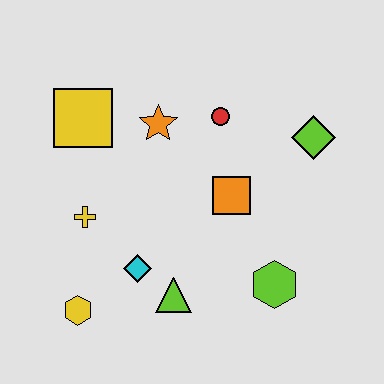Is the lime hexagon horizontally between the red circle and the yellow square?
No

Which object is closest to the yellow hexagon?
The cyan diamond is closest to the yellow hexagon.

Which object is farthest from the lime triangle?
The lime diamond is farthest from the lime triangle.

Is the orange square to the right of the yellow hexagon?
Yes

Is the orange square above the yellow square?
No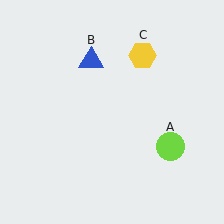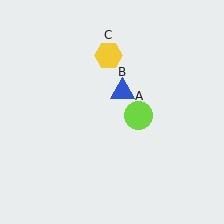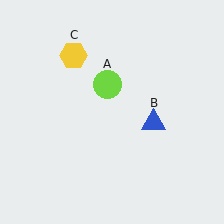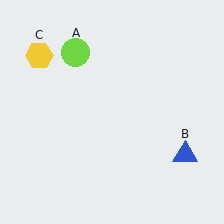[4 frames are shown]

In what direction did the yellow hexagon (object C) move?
The yellow hexagon (object C) moved left.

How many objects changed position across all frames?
3 objects changed position: lime circle (object A), blue triangle (object B), yellow hexagon (object C).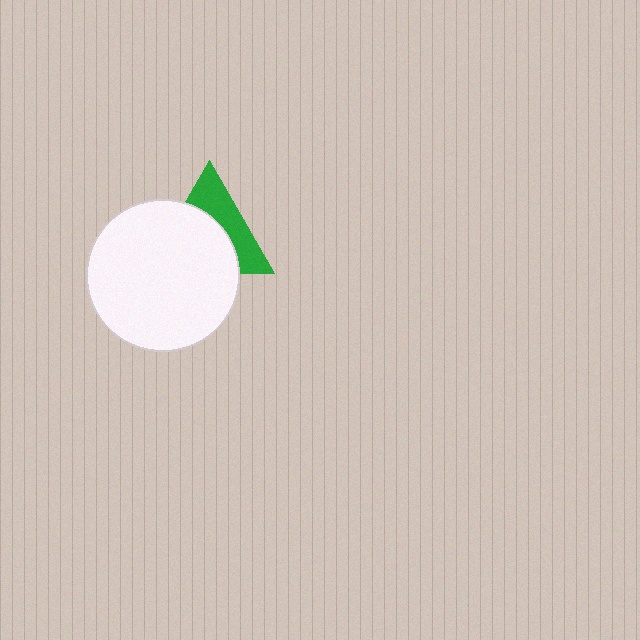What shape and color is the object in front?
The object in front is a white circle.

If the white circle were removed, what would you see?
You would see the complete green triangle.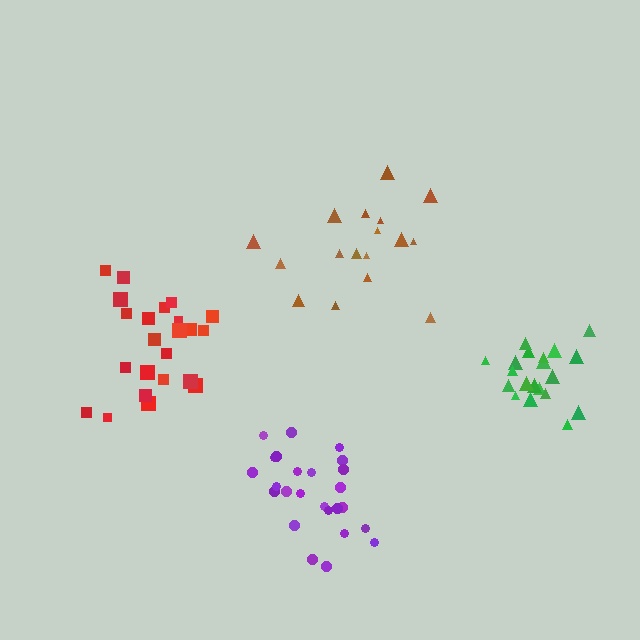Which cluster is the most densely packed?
Green.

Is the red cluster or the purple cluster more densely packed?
Purple.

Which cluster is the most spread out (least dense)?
Brown.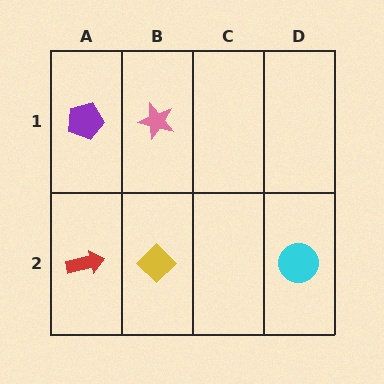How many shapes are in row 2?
3 shapes.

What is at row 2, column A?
A red arrow.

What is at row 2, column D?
A cyan circle.